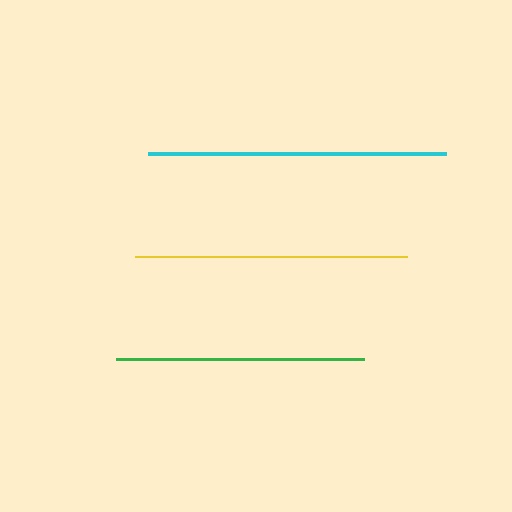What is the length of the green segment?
The green segment is approximately 248 pixels long.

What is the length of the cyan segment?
The cyan segment is approximately 298 pixels long.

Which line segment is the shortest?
The green line is the shortest at approximately 248 pixels.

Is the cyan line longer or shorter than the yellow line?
The cyan line is longer than the yellow line.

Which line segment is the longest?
The cyan line is the longest at approximately 298 pixels.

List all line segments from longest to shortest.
From longest to shortest: cyan, yellow, green.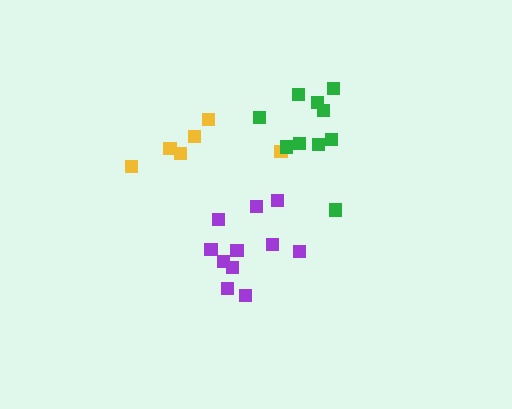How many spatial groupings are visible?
There are 3 spatial groupings.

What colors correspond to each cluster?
The clusters are colored: purple, yellow, green.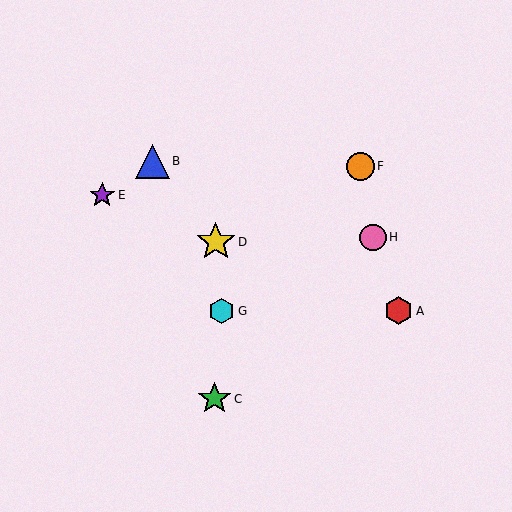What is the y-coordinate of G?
Object G is at y≈311.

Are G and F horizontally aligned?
No, G is at y≈311 and F is at y≈166.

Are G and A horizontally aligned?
Yes, both are at y≈311.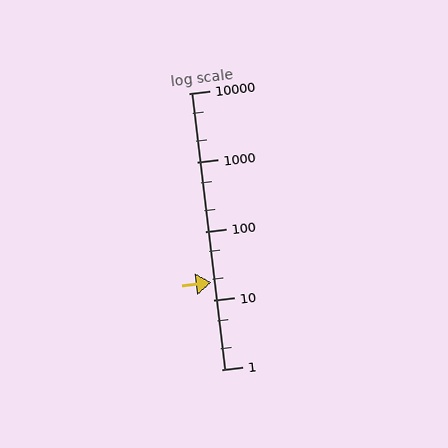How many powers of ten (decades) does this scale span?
The scale spans 4 decades, from 1 to 10000.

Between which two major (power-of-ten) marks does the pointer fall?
The pointer is between 10 and 100.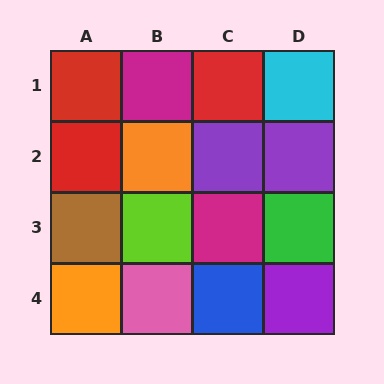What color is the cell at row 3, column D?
Green.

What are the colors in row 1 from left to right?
Red, magenta, red, cyan.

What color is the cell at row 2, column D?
Purple.